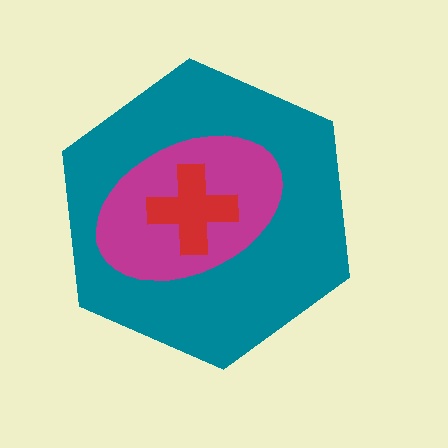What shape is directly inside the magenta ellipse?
The red cross.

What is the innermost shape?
The red cross.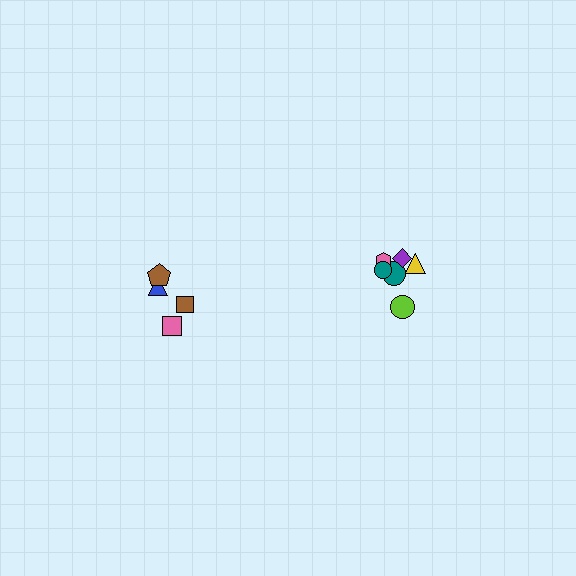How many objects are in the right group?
There are 6 objects.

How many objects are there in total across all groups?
There are 10 objects.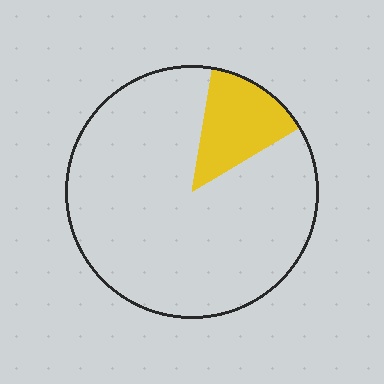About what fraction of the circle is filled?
About one eighth (1/8).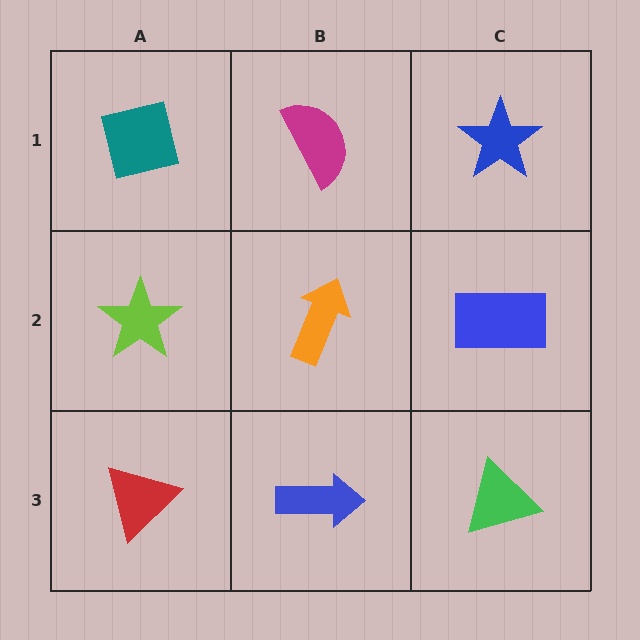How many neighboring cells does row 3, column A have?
2.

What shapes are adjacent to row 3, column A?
A lime star (row 2, column A), a blue arrow (row 3, column B).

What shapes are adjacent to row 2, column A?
A teal square (row 1, column A), a red triangle (row 3, column A), an orange arrow (row 2, column B).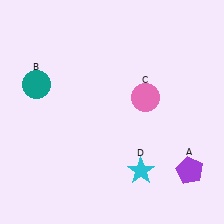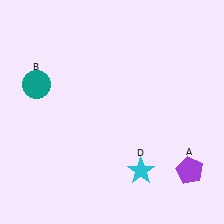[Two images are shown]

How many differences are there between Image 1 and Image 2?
There is 1 difference between the two images.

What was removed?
The pink circle (C) was removed in Image 2.